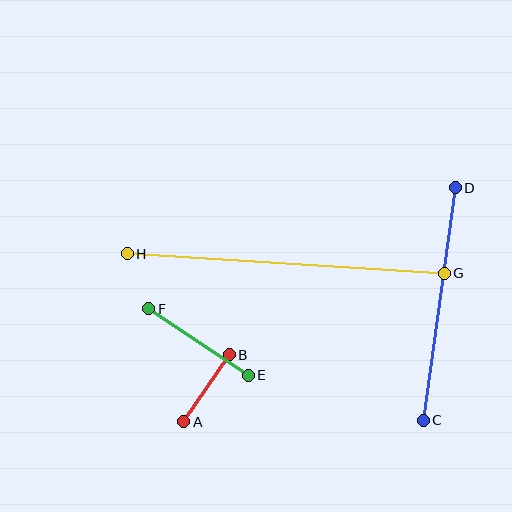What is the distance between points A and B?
The distance is approximately 81 pixels.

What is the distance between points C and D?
The distance is approximately 235 pixels.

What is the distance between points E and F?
The distance is approximately 120 pixels.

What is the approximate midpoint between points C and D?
The midpoint is at approximately (439, 304) pixels.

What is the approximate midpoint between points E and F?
The midpoint is at approximately (198, 342) pixels.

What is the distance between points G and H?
The distance is approximately 318 pixels.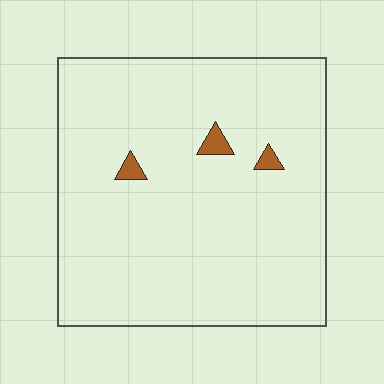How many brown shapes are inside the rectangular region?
3.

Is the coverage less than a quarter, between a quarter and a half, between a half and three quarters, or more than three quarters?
Less than a quarter.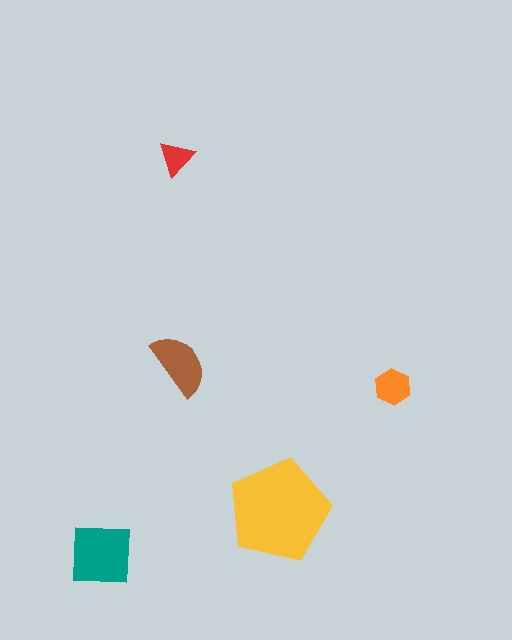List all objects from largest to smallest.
The yellow pentagon, the teal square, the brown semicircle, the orange hexagon, the red triangle.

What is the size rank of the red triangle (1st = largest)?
5th.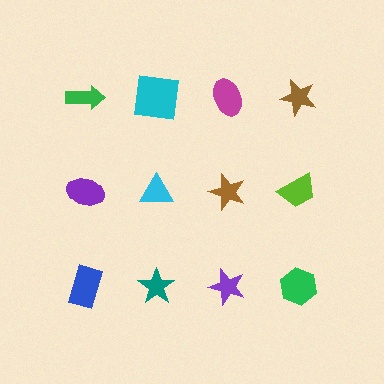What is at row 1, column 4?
A brown star.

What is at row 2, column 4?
A lime trapezoid.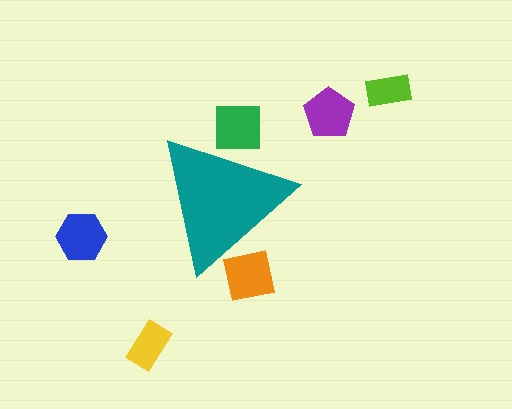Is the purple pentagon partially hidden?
No, the purple pentagon is fully visible.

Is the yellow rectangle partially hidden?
No, the yellow rectangle is fully visible.